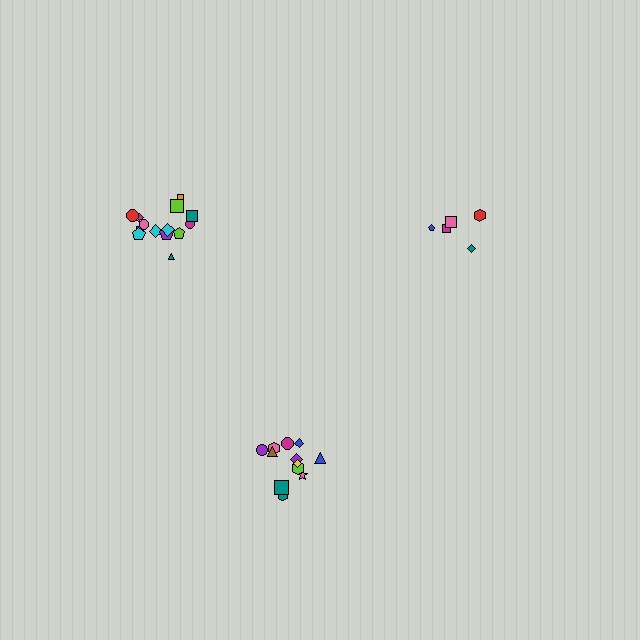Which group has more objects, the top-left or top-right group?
The top-left group.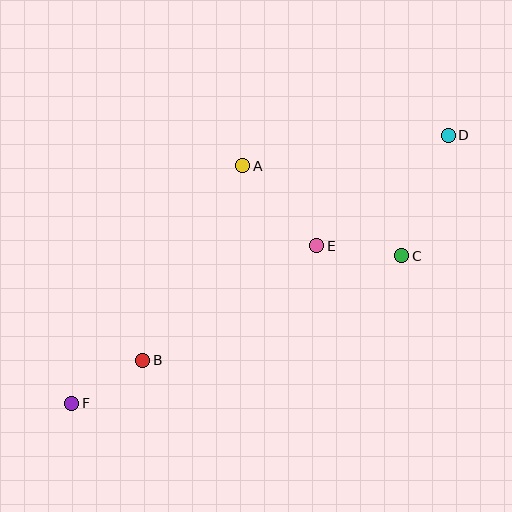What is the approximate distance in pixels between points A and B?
The distance between A and B is approximately 218 pixels.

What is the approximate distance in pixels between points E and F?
The distance between E and F is approximately 292 pixels.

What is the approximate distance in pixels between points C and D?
The distance between C and D is approximately 130 pixels.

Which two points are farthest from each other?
Points D and F are farthest from each other.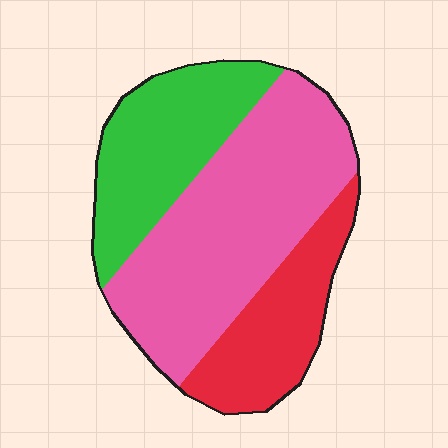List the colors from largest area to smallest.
From largest to smallest: pink, green, red.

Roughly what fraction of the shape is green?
Green takes up about one quarter (1/4) of the shape.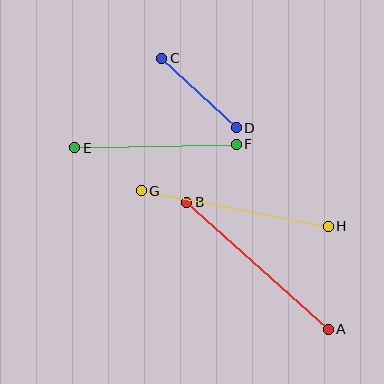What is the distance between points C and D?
The distance is approximately 102 pixels.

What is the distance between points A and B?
The distance is approximately 190 pixels.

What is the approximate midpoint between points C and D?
The midpoint is at approximately (199, 93) pixels.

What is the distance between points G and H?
The distance is approximately 191 pixels.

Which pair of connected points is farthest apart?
Points G and H are farthest apart.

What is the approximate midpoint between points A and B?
The midpoint is at approximately (258, 266) pixels.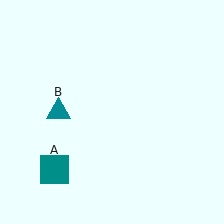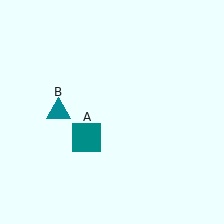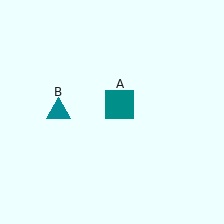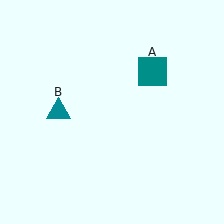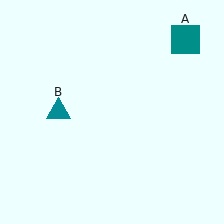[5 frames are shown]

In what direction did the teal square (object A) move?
The teal square (object A) moved up and to the right.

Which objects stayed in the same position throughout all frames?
Teal triangle (object B) remained stationary.